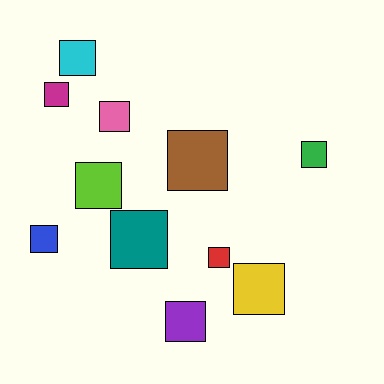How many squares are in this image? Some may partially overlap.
There are 11 squares.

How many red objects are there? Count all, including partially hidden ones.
There is 1 red object.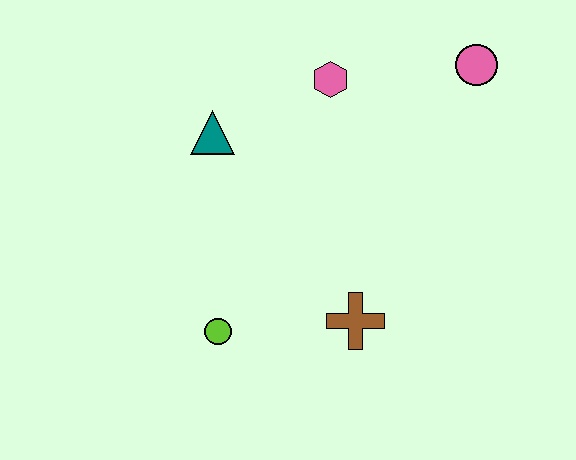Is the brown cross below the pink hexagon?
Yes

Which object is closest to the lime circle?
The brown cross is closest to the lime circle.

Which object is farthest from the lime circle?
The pink circle is farthest from the lime circle.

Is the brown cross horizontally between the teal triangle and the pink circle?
Yes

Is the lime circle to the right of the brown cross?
No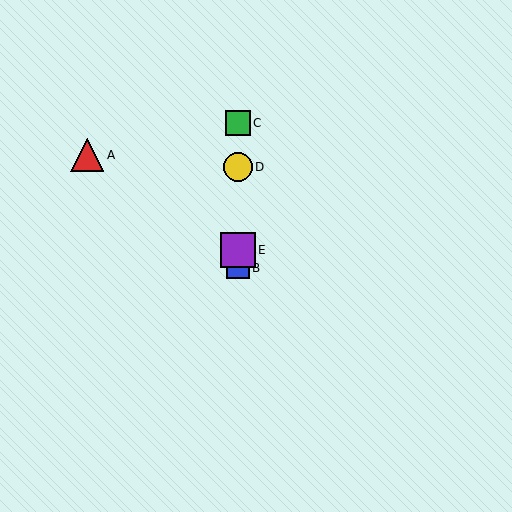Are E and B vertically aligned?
Yes, both are at x≈238.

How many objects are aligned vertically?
4 objects (B, C, D, E) are aligned vertically.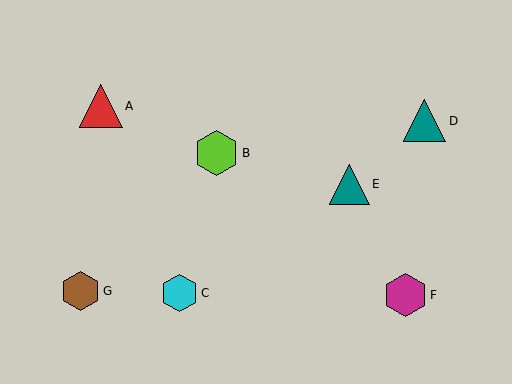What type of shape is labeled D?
Shape D is a teal triangle.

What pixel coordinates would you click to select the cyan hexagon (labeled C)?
Click at (180, 293) to select the cyan hexagon C.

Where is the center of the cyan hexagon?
The center of the cyan hexagon is at (180, 293).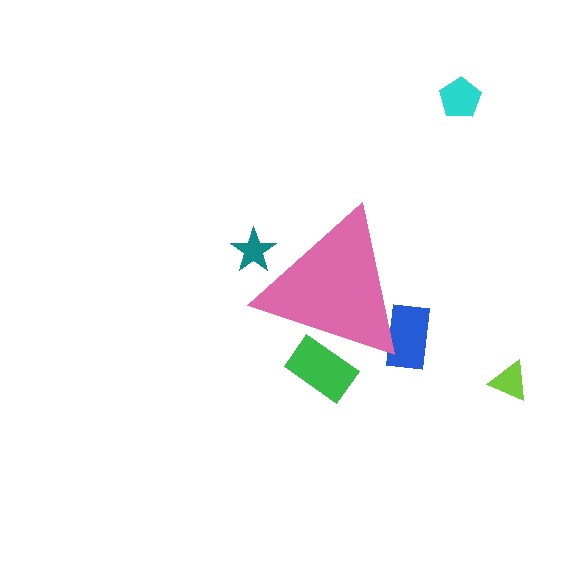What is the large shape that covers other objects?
A pink triangle.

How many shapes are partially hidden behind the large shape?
3 shapes are partially hidden.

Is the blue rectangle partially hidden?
Yes, the blue rectangle is partially hidden behind the pink triangle.